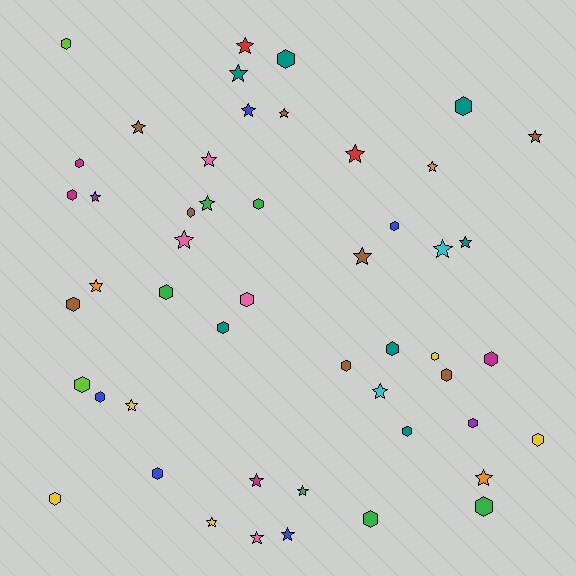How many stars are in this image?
There are 24 stars.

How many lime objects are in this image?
There are 2 lime objects.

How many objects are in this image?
There are 50 objects.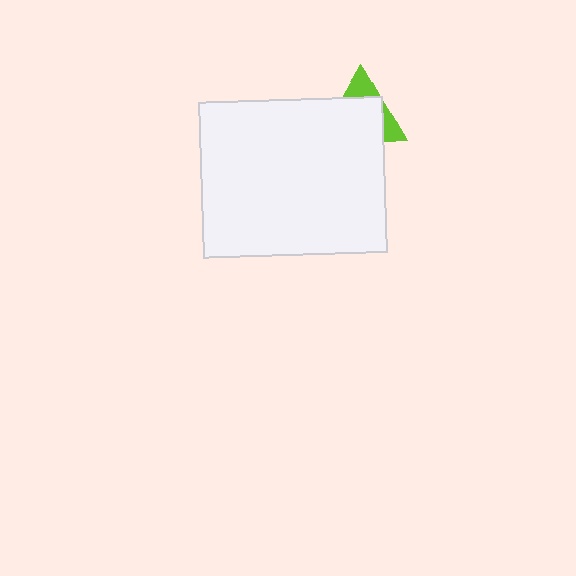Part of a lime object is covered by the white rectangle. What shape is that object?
It is a triangle.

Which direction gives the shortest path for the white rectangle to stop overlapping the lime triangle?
Moving down gives the shortest separation.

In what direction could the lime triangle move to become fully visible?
The lime triangle could move up. That would shift it out from behind the white rectangle entirely.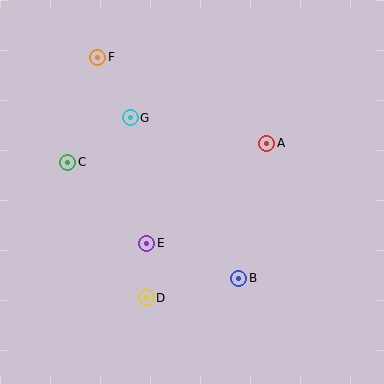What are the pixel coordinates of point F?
Point F is at (98, 57).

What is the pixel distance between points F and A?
The distance between F and A is 190 pixels.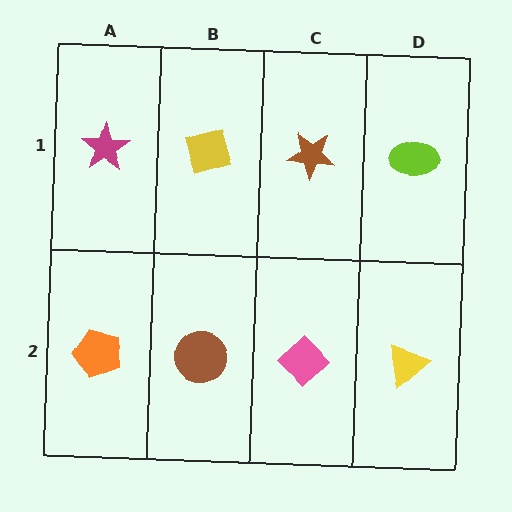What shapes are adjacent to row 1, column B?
A brown circle (row 2, column B), a magenta star (row 1, column A), a brown star (row 1, column C).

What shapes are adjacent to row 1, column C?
A pink diamond (row 2, column C), a yellow diamond (row 1, column B), a lime ellipse (row 1, column D).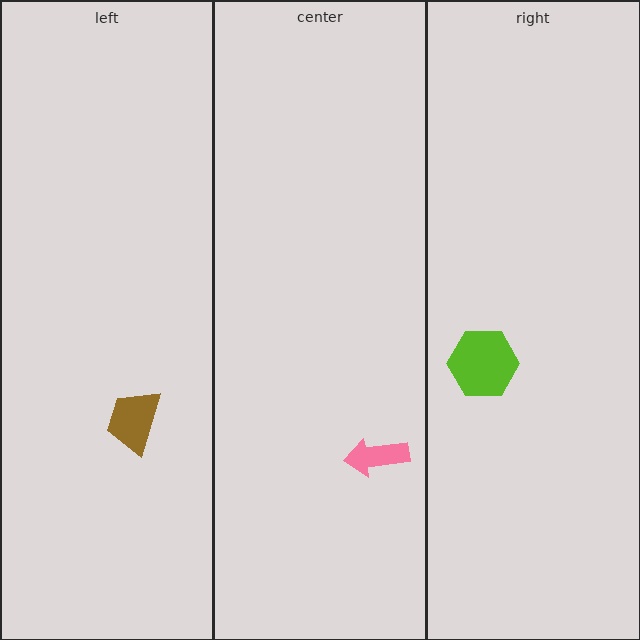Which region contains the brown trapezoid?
The left region.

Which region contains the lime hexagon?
The right region.